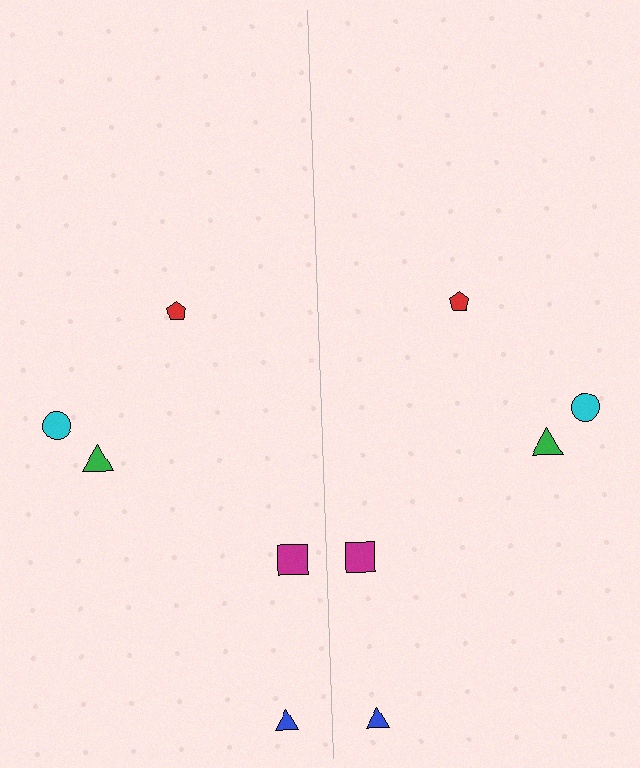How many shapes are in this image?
There are 10 shapes in this image.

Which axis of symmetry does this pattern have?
The pattern has a vertical axis of symmetry running through the center of the image.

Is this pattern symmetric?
Yes, this pattern has bilateral (reflection) symmetry.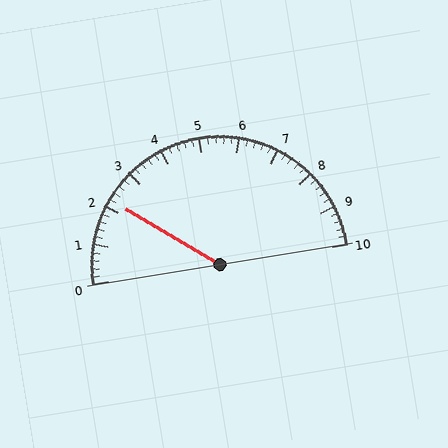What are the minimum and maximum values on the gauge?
The gauge ranges from 0 to 10.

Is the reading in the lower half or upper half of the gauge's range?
The reading is in the lower half of the range (0 to 10).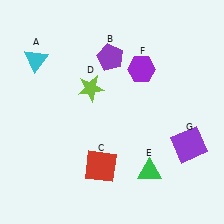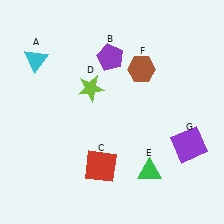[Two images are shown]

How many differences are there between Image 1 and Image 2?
There is 1 difference between the two images.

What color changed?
The hexagon (F) changed from purple in Image 1 to brown in Image 2.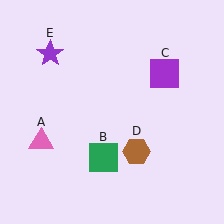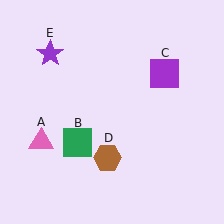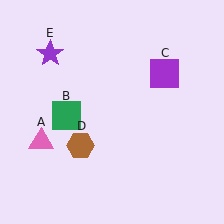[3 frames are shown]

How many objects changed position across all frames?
2 objects changed position: green square (object B), brown hexagon (object D).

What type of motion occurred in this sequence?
The green square (object B), brown hexagon (object D) rotated clockwise around the center of the scene.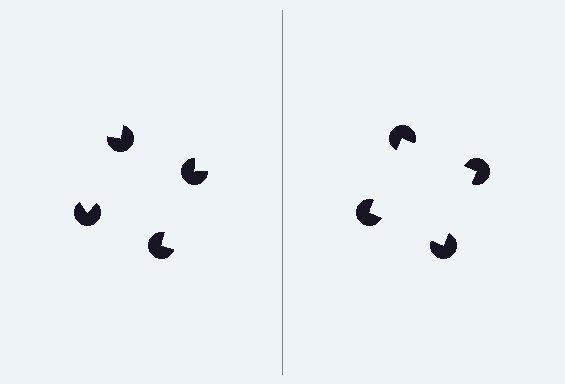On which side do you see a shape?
An illusory square appears on the right side. On the left side the wedge cuts are rotated, so no coherent shape forms.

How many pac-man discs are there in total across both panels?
8 — 4 on each side.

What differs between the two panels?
The pac-man discs are positioned identically on both sides; only the wedge orientations differ. On the right they align to a square; on the left they are misaligned.